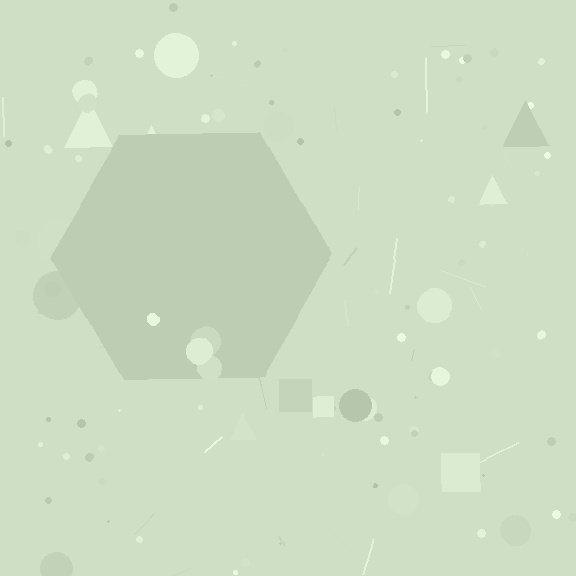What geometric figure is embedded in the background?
A hexagon is embedded in the background.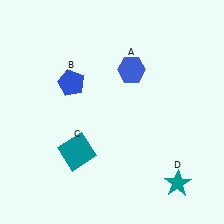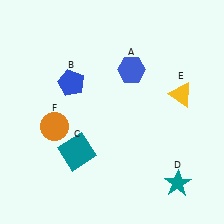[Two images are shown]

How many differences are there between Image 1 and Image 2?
There are 2 differences between the two images.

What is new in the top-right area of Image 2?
A yellow triangle (E) was added in the top-right area of Image 2.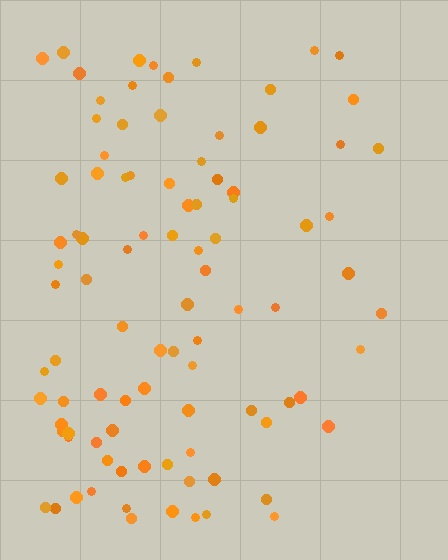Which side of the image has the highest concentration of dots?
The left.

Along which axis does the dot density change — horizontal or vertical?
Horizontal.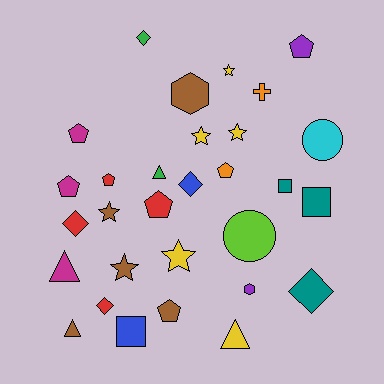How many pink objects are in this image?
There are no pink objects.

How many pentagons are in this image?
There are 7 pentagons.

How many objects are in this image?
There are 30 objects.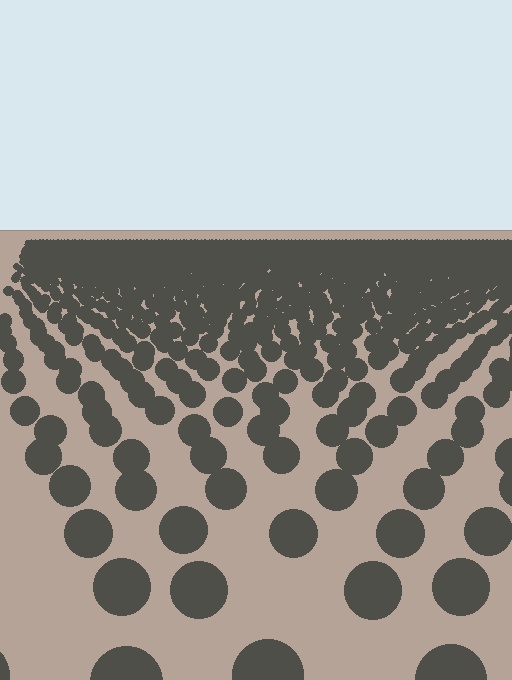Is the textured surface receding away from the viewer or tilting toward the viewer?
The surface is receding away from the viewer. Texture elements get smaller and denser toward the top.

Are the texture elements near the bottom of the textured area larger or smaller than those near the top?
Larger. Near the bottom, elements are closer to the viewer and appear at a bigger on-screen size.